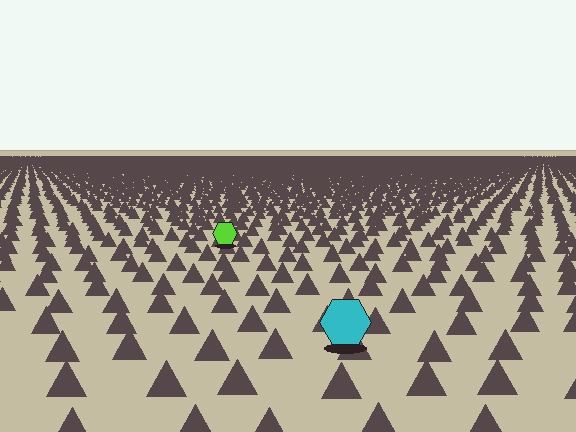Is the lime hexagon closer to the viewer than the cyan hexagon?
No. The cyan hexagon is closer — you can tell from the texture gradient: the ground texture is coarser near it.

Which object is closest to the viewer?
The cyan hexagon is closest. The texture marks near it are larger and more spread out.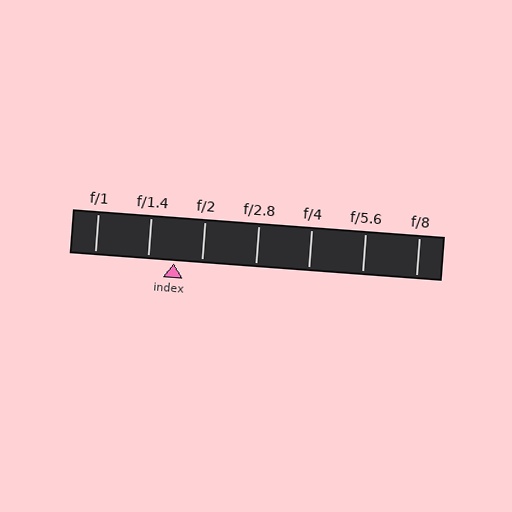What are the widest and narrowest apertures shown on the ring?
The widest aperture shown is f/1 and the narrowest is f/8.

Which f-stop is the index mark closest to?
The index mark is closest to f/1.4.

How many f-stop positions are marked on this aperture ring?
There are 7 f-stop positions marked.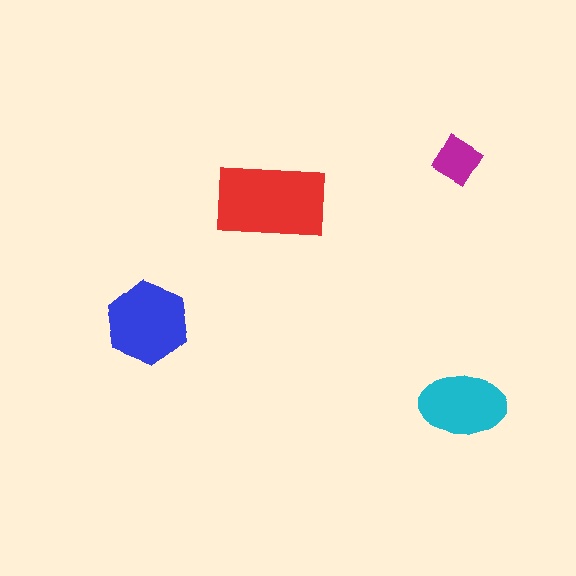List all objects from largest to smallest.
The red rectangle, the blue hexagon, the cyan ellipse, the magenta diamond.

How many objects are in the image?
There are 4 objects in the image.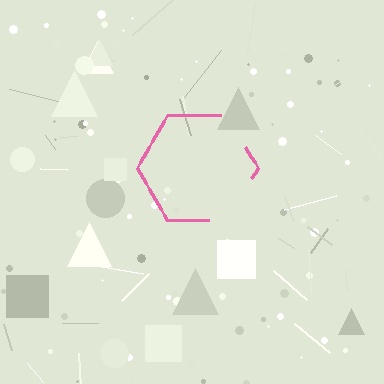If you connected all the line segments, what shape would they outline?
They would outline a hexagon.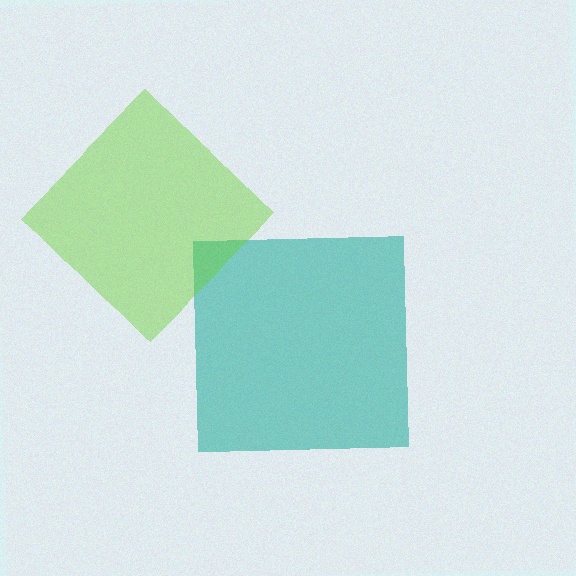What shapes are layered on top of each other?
The layered shapes are: a teal square, a lime diamond.